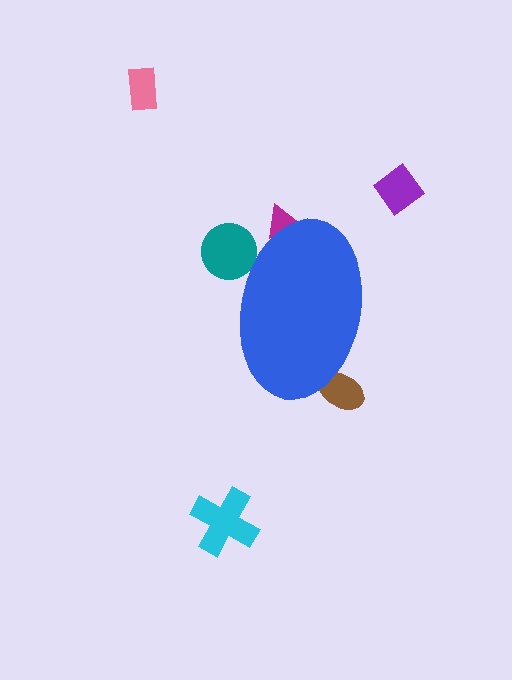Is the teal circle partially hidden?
Yes, the teal circle is partially hidden behind the blue ellipse.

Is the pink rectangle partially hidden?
No, the pink rectangle is fully visible.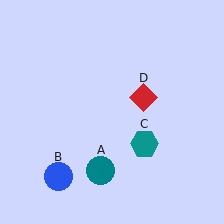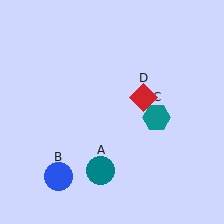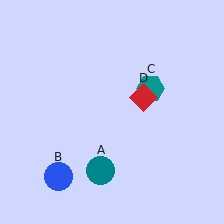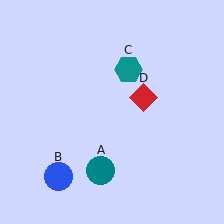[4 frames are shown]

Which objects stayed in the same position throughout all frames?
Teal circle (object A) and blue circle (object B) and red diamond (object D) remained stationary.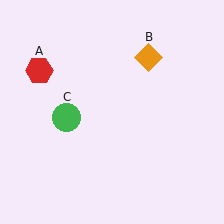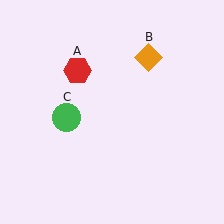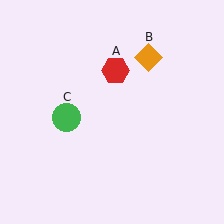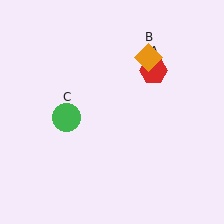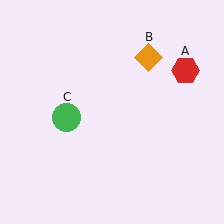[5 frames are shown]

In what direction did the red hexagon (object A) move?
The red hexagon (object A) moved right.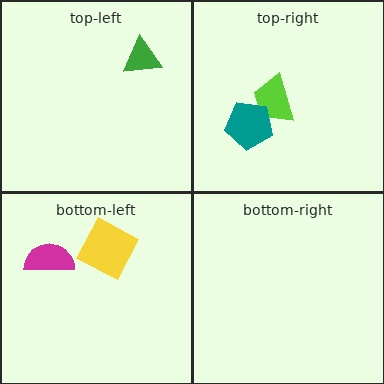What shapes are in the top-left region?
The green triangle.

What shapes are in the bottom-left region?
The magenta semicircle, the yellow diamond.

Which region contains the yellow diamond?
The bottom-left region.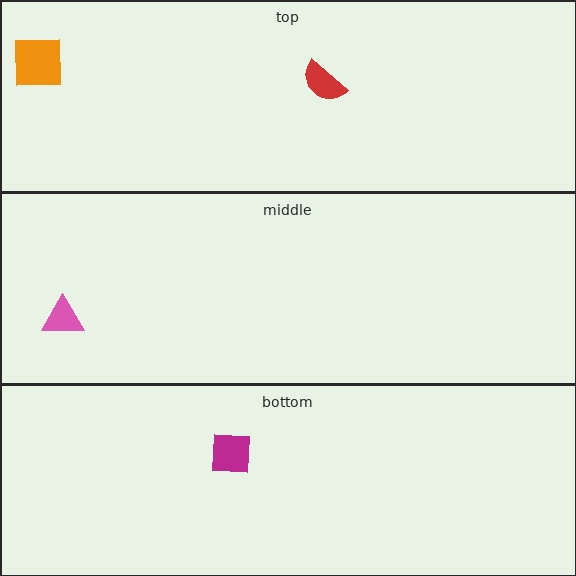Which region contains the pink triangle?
The middle region.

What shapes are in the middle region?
The pink triangle.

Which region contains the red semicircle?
The top region.